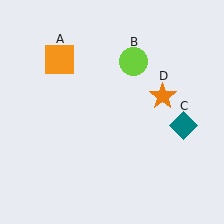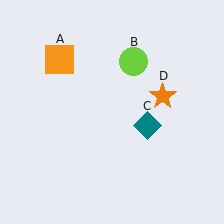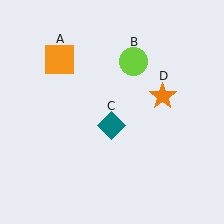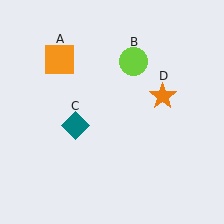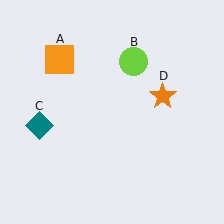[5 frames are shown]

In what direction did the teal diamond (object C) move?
The teal diamond (object C) moved left.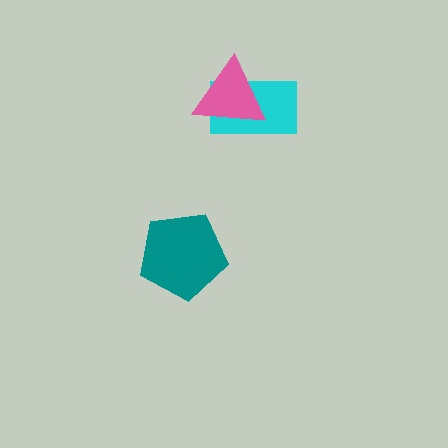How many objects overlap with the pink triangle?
1 object overlaps with the pink triangle.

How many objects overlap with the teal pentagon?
0 objects overlap with the teal pentagon.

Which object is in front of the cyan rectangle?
The pink triangle is in front of the cyan rectangle.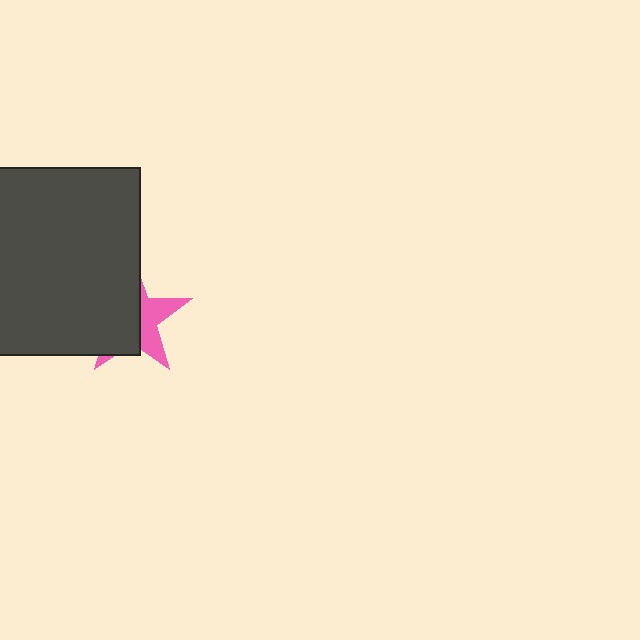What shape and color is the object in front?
The object in front is a dark gray square.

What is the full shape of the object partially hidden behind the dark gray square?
The partially hidden object is a pink star.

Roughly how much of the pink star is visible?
A small part of it is visible (roughly 37%).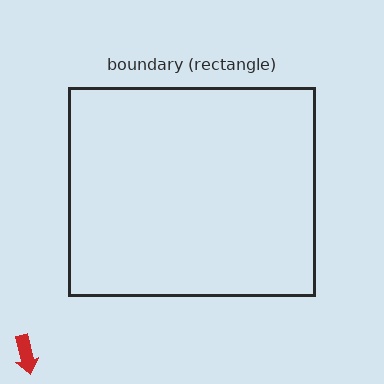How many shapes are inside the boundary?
0 inside, 1 outside.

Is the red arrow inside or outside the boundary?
Outside.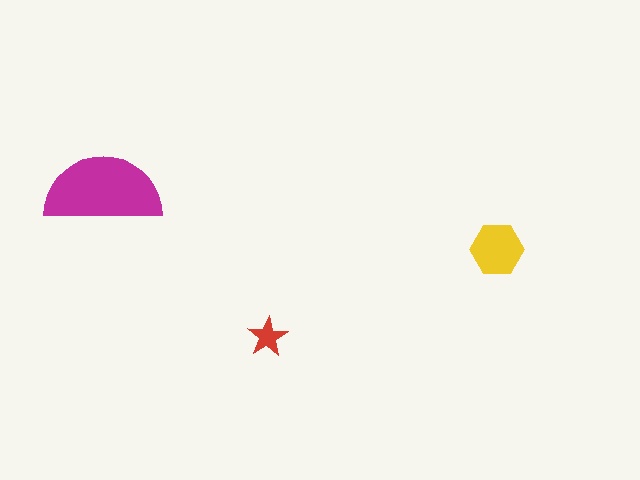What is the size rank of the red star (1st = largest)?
3rd.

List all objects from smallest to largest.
The red star, the yellow hexagon, the magenta semicircle.